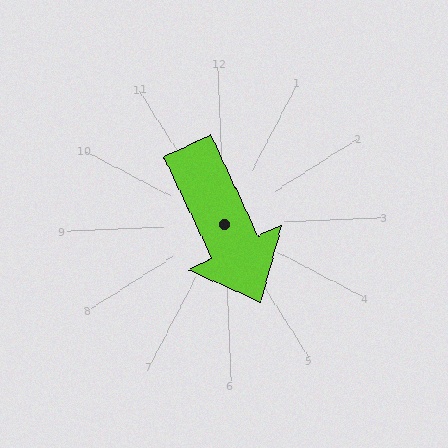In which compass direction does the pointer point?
Southeast.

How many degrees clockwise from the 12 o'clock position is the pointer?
Approximately 157 degrees.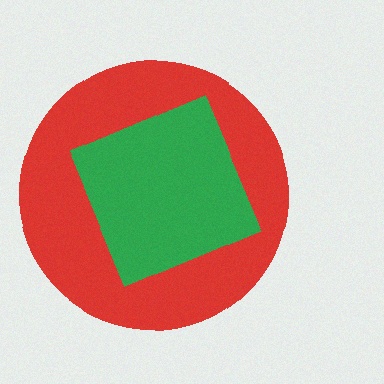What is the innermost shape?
The green square.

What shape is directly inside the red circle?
The green square.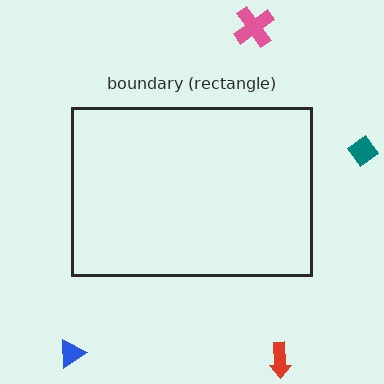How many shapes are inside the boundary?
0 inside, 4 outside.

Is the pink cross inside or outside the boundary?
Outside.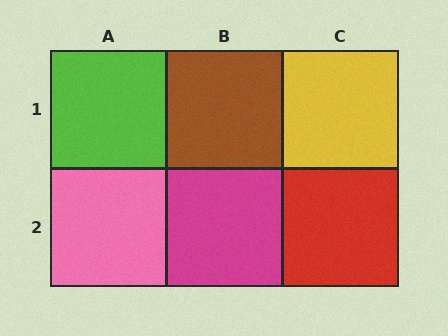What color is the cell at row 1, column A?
Lime.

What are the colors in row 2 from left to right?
Pink, magenta, red.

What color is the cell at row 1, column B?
Brown.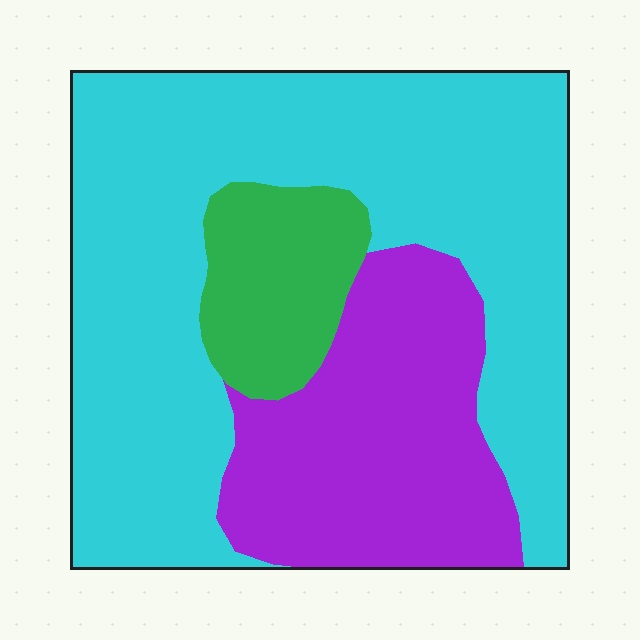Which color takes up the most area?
Cyan, at roughly 60%.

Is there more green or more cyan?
Cyan.